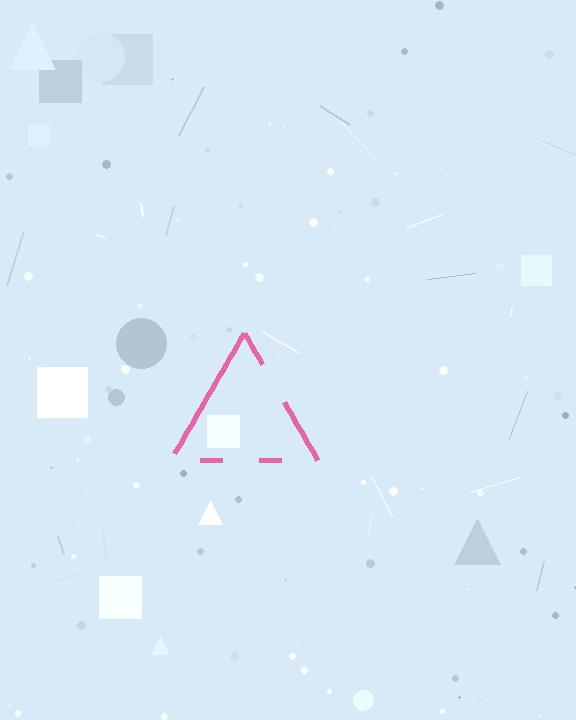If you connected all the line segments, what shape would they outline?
They would outline a triangle.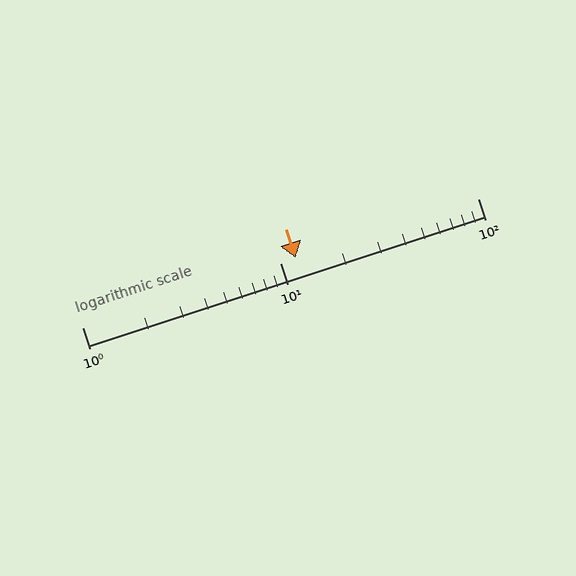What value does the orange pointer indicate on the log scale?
The pointer indicates approximately 12.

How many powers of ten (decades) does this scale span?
The scale spans 2 decades, from 1 to 100.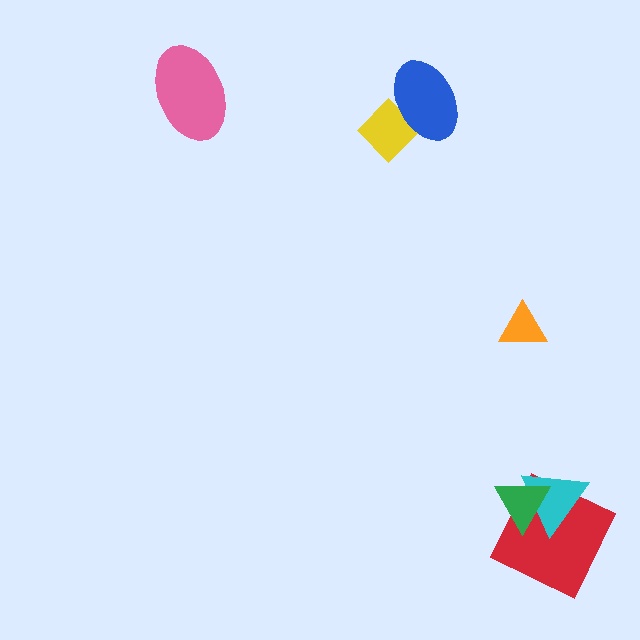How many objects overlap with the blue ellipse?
1 object overlaps with the blue ellipse.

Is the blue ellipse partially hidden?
No, no other shape covers it.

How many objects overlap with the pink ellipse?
0 objects overlap with the pink ellipse.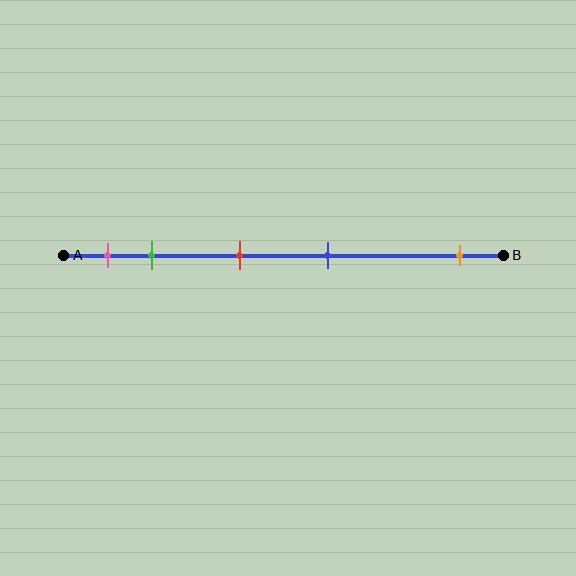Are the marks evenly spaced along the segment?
No, the marks are not evenly spaced.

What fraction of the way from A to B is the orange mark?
The orange mark is approximately 90% (0.9) of the way from A to B.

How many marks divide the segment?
There are 5 marks dividing the segment.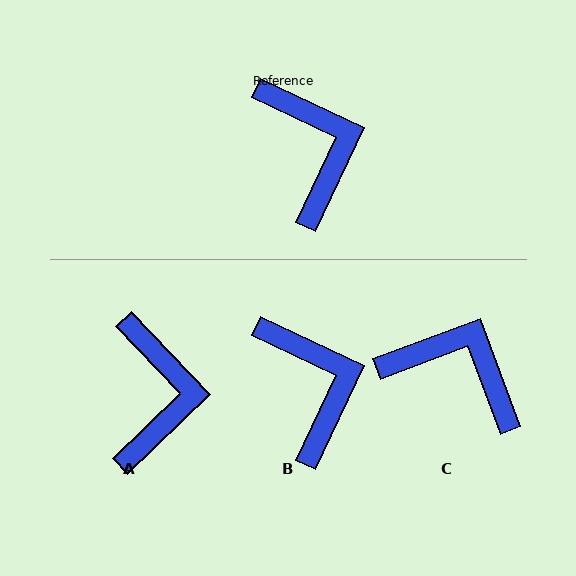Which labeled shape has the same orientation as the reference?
B.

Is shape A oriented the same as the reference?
No, it is off by about 21 degrees.